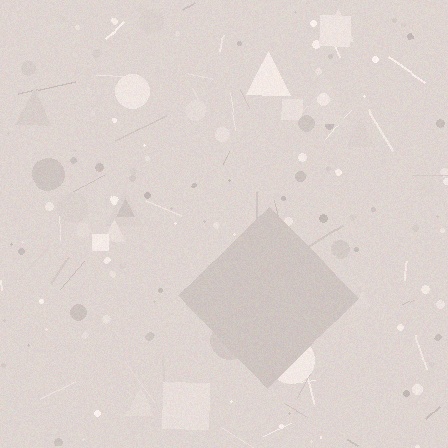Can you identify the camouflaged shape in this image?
The camouflaged shape is a diamond.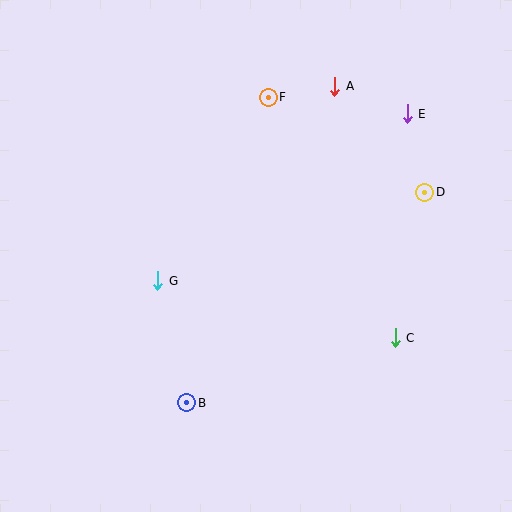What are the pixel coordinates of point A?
Point A is at (335, 86).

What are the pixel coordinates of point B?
Point B is at (187, 403).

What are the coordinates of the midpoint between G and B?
The midpoint between G and B is at (172, 342).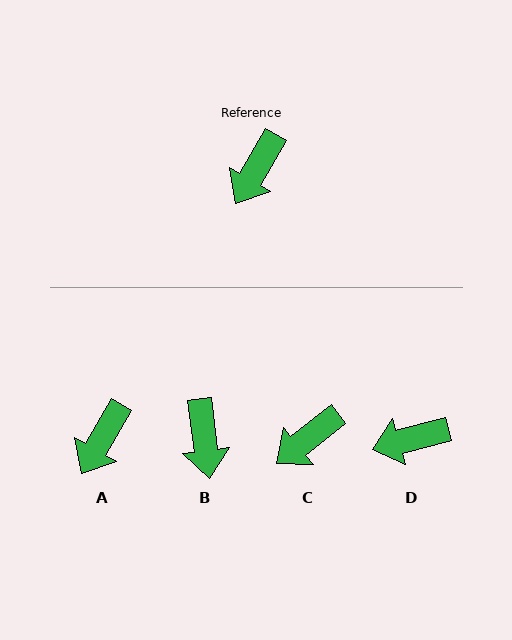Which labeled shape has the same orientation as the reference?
A.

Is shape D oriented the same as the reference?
No, it is off by about 45 degrees.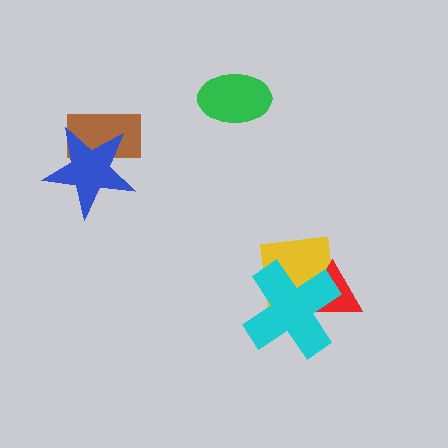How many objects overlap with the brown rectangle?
1 object overlaps with the brown rectangle.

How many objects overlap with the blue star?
1 object overlaps with the blue star.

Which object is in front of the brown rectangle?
The blue star is in front of the brown rectangle.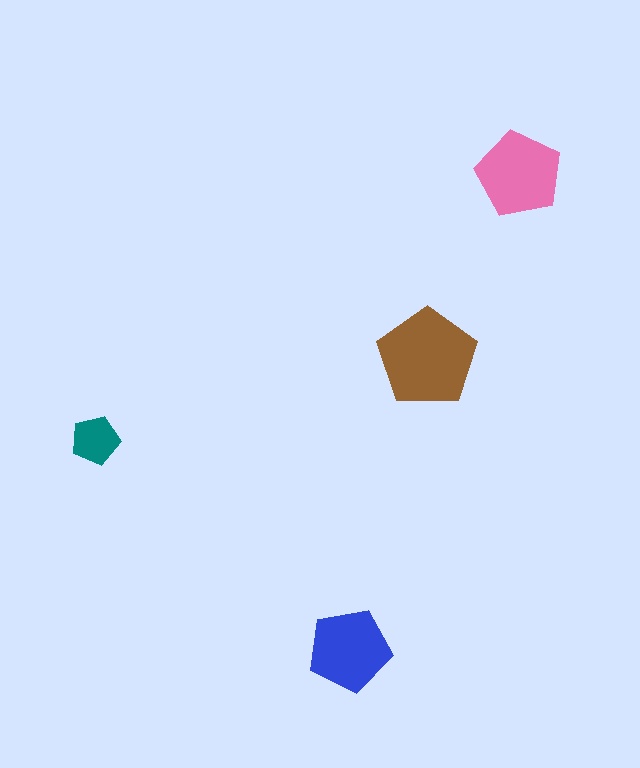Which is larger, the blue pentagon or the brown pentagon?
The brown one.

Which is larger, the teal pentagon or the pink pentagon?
The pink one.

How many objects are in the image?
There are 4 objects in the image.